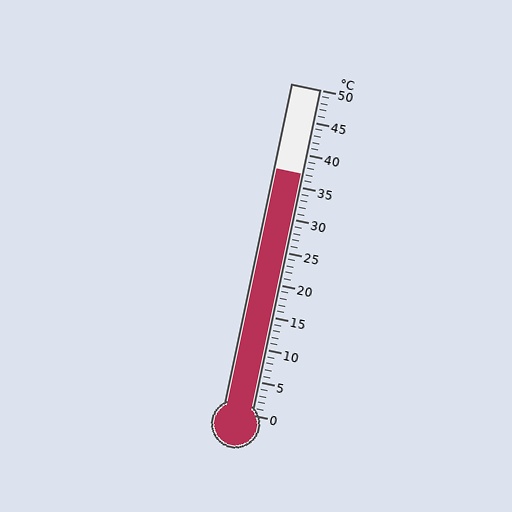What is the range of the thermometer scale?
The thermometer scale ranges from 0°C to 50°C.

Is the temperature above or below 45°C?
The temperature is below 45°C.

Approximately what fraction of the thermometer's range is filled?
The thermometer is filled to approximately 75% of its range.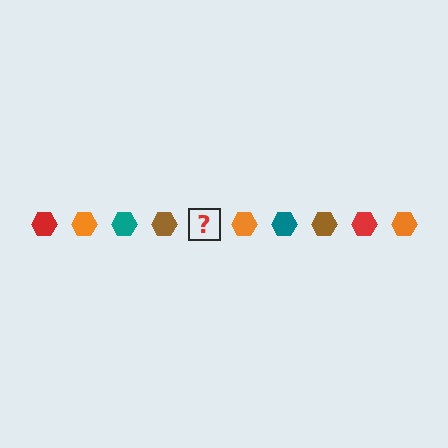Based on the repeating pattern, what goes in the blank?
The blank should be a red hexagon.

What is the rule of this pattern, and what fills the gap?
The rule is that the pattern cycles through red, orange, teal, brown hexagons. The gap should be filled with a red hexagon.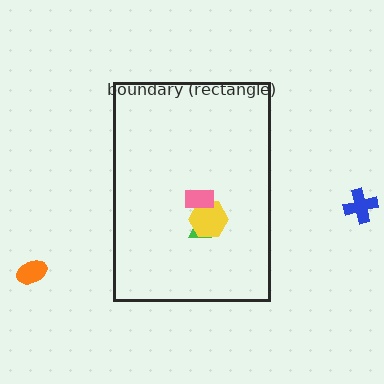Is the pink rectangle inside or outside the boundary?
Inside.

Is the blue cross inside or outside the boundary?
Outside.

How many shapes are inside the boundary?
3 inside, 2 outside.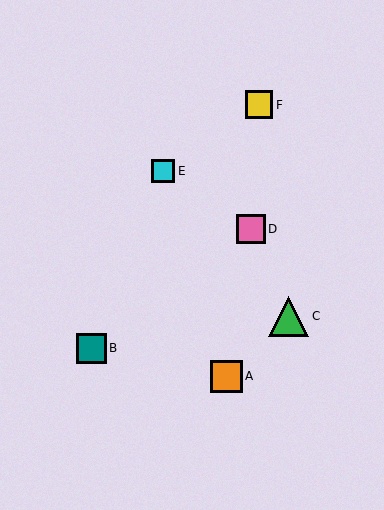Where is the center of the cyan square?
The center of the cyan square is at (163, 171).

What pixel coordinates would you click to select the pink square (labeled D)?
Click at (251, 229) to select the pink square D.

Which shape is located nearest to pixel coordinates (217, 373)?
The orange square (labeled A) at (226, 376) is nearest to that location.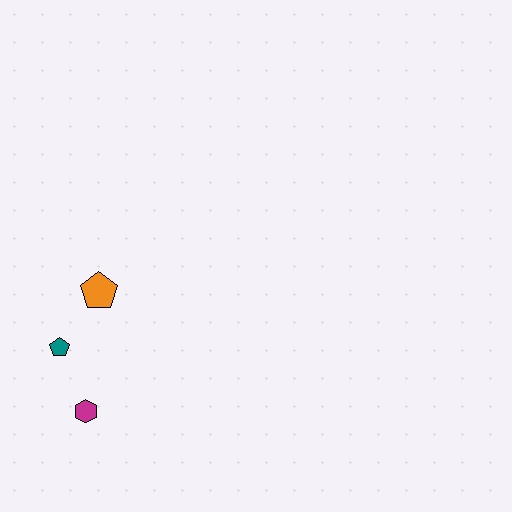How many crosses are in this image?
There are no crosses.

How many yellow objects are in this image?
There are no yellow objects.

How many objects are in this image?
There are 3 objects.